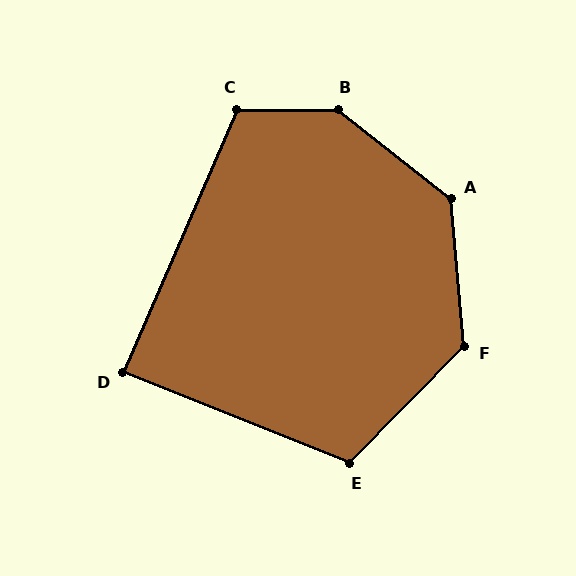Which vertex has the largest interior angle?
B, at approximately 141 degrees.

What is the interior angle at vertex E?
Approximately 113 degrees (obtuse).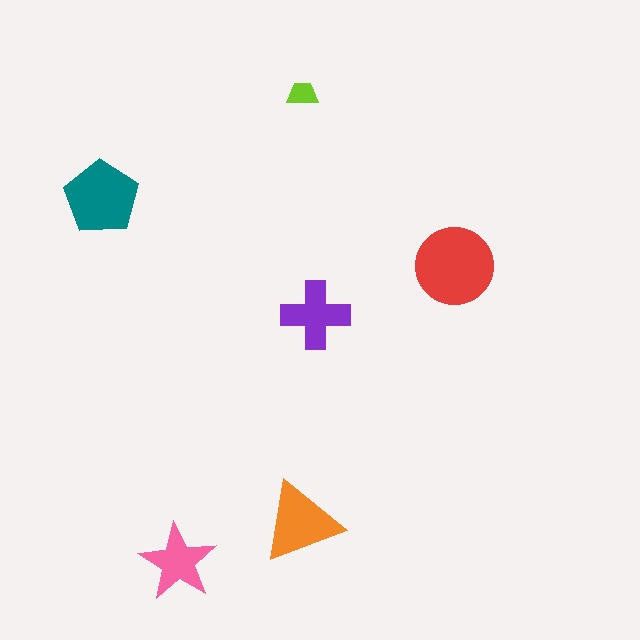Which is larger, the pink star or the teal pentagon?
The teal pentagon.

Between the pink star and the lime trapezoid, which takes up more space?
The pink star.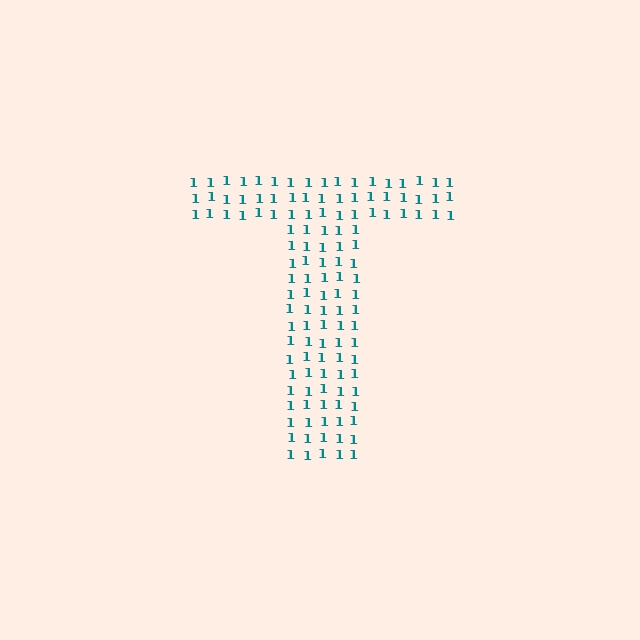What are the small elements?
The small elements are digit 1's.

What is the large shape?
The large shape is the letter T.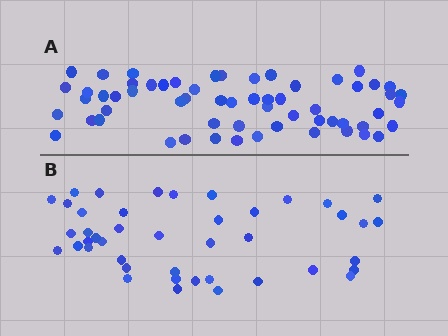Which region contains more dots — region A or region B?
Region A (the top region) has more dots.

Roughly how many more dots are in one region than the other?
Region A has approximately 15 more dots than region B.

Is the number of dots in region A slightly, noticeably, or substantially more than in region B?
Region A has noticeably more, but not dramatically so. The ratio is roughly 1.4 to 1.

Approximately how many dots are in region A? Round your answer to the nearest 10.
About 60 dots.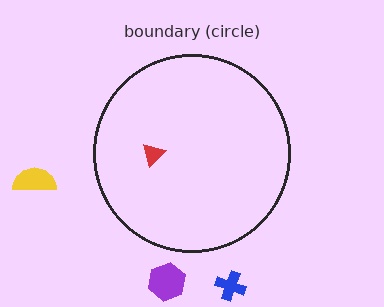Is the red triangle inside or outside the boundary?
Inside.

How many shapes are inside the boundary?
1 inside, 3 outside.